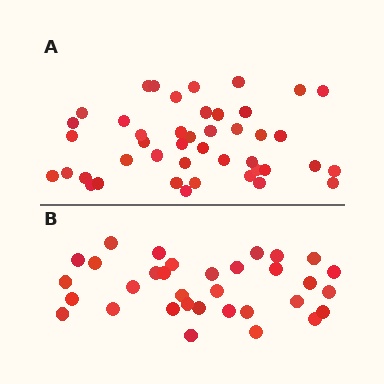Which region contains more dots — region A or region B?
Region A (the top region) has more dots.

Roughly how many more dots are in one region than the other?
Region A has roughly 12 or so more dots than region B.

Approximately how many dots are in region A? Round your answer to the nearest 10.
About 40 dots. (The exact count is 44, which rounds to 40.)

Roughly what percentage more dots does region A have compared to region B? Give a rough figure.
About 35% more.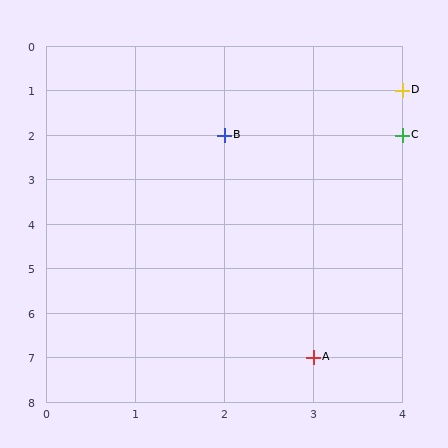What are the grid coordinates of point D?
Point D is at grid coordinates (4, 1).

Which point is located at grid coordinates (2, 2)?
Point B is at (2, 2).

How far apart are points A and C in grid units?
Points A and C are 1 column and 5 rows apart (about 5.1 grid units diagonally).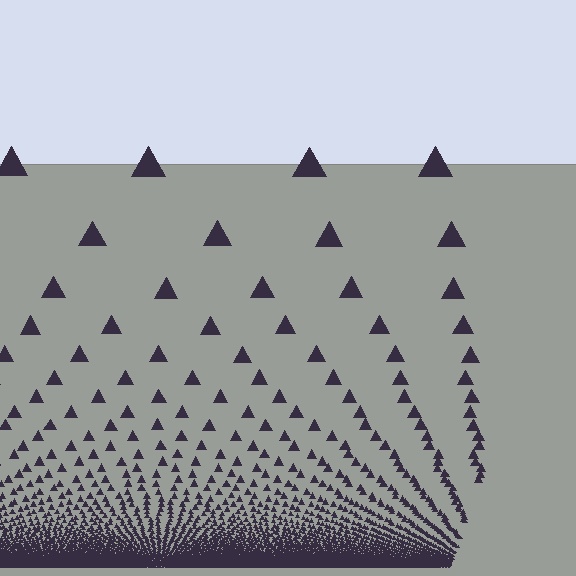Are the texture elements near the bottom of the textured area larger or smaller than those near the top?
Smaller. The gradient is inverted — elements near the bottom are smaller and denser.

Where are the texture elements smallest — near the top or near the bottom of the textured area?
Near the bottom.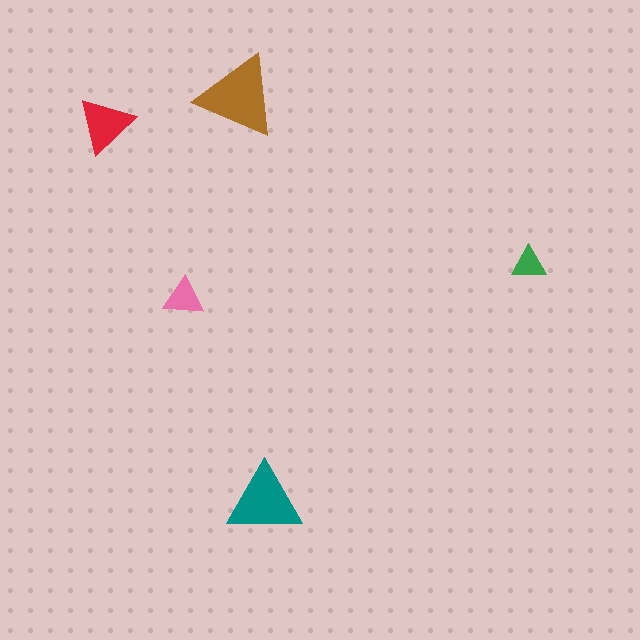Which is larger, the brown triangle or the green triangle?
The brown one.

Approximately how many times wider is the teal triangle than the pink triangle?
About 2 times wider.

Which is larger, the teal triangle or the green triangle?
The teal one.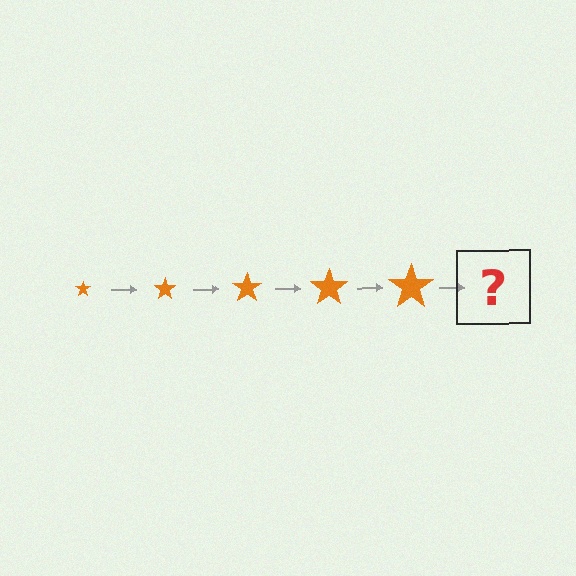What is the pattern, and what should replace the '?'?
The pattern is that the star gets progressively larger each step. The '?' should be an orange star, larger than the previous one.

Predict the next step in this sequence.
The next step is an orange star, larger than the previous one.